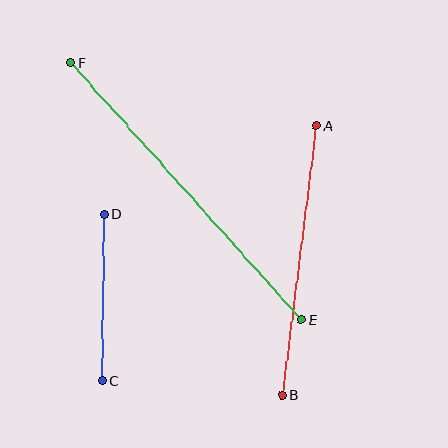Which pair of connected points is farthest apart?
Points E and F are farthest apart.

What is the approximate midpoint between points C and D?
The midpoint is at approximately (103, 297) pixels.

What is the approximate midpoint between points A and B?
The midpoint is at approximately (299, 260) pixels.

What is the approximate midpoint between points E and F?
The midpoint is at approximately (186, 191) pixels.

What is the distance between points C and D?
The distance is approximately 167 pixels.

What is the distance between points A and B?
The distance is approximately 271 pixels.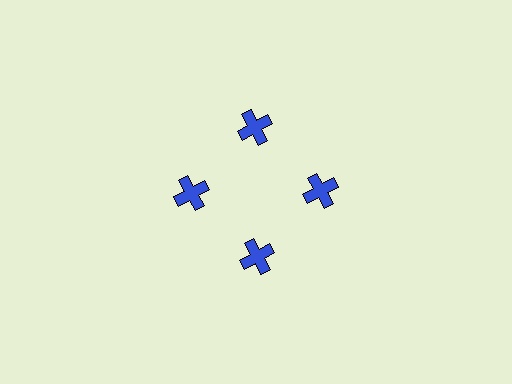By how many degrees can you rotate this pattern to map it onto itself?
The pattern maps onto itself every 90 degrees of rotation.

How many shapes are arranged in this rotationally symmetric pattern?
There are 4 shapes, arranged in 4 groups of 1.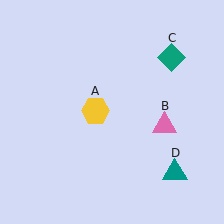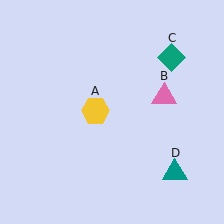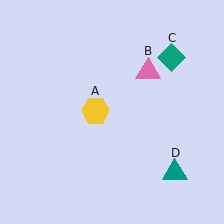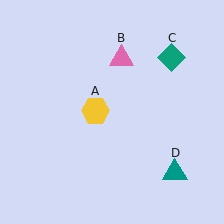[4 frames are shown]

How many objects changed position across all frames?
1 object changed position: pink triangle (object B).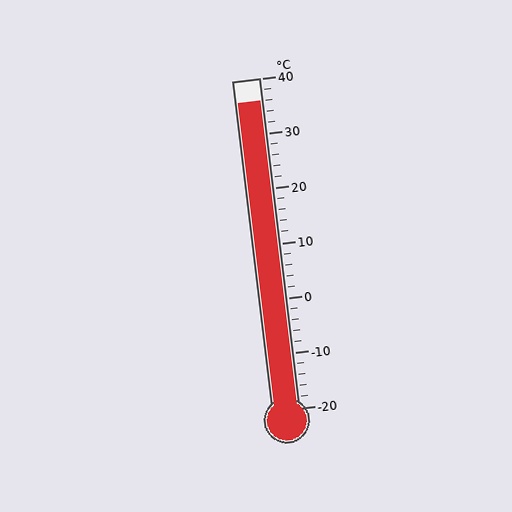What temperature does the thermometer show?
The thermometer shows approximately 36°C.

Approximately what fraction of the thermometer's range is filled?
The thermometer is filled to approximately 95% of its range.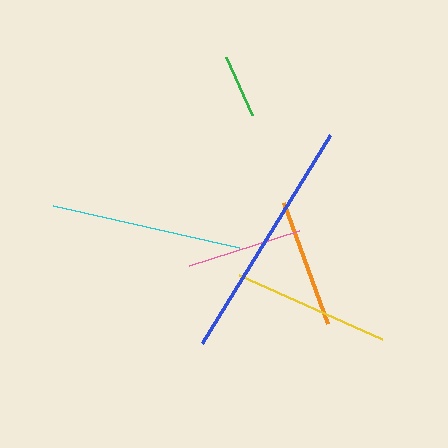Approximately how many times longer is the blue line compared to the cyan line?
The blue line is approximately 1.3 times the length of the cyan line.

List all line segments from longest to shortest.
From longest to shortest: blue, cyan, yellow, orange, pink, green.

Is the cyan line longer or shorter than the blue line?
The blue line is longer than the cyan line.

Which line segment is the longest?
The blue line is the longest at approximately 244 pixels.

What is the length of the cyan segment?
The cyan segment is approximately 191 pixels long.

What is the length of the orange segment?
The orange segment is approximately 128 pixels long.